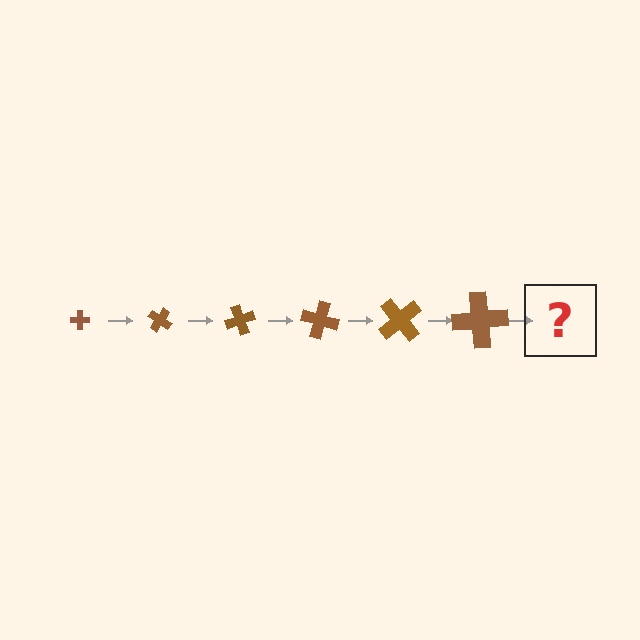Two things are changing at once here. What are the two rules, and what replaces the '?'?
The two rules are that the cross grows larger each step and it rotates 35 degrees each step. The '?' should be a cross, larger than the previous one and rotated 210 degrees from the start.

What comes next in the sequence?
The next element should be a cross, larger than the previous one and rotated 210 degrees from the start.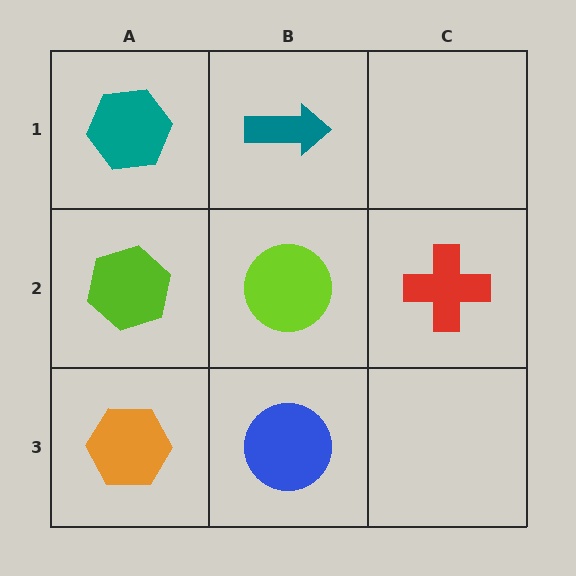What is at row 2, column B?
A lime circle.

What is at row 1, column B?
A teal arrow.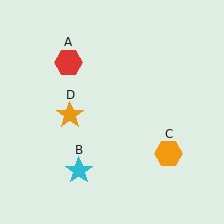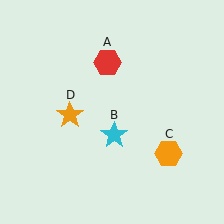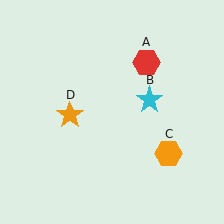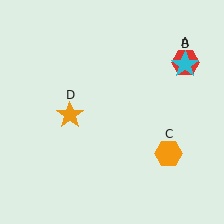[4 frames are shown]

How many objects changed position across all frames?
2 objects changed position: red hexagon (object A), cyan star (object B).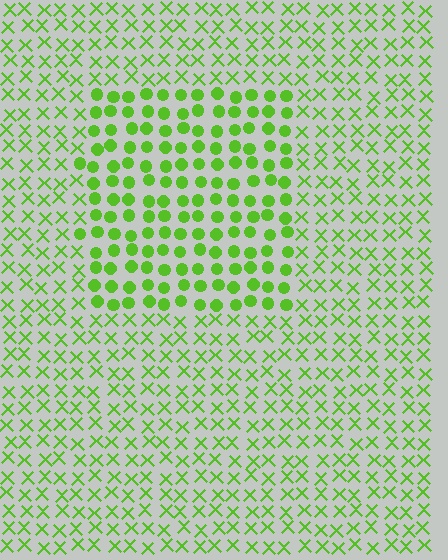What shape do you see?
I see a rectangle.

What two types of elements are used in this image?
The image uses circles inside the rectangle region and X marks outside it.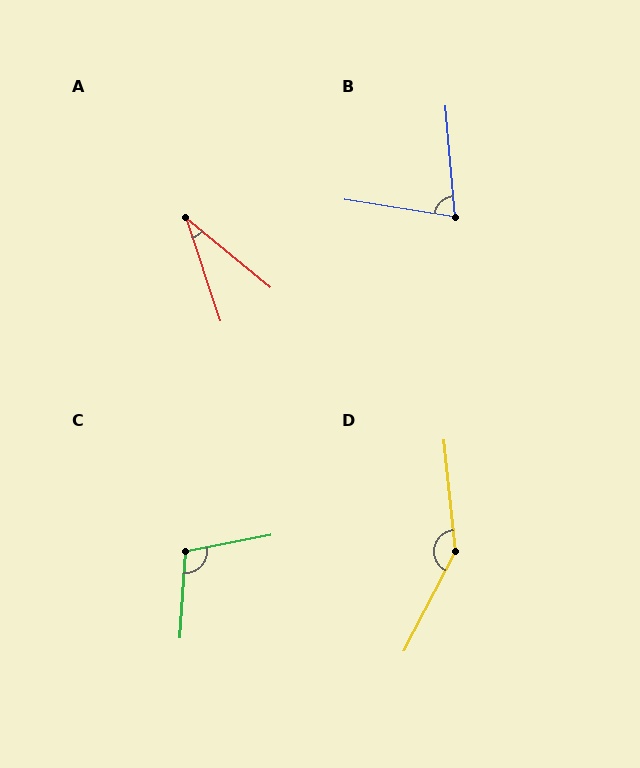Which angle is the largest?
D, at approximately 146 degrees.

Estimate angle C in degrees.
Approximately 105 degrees.